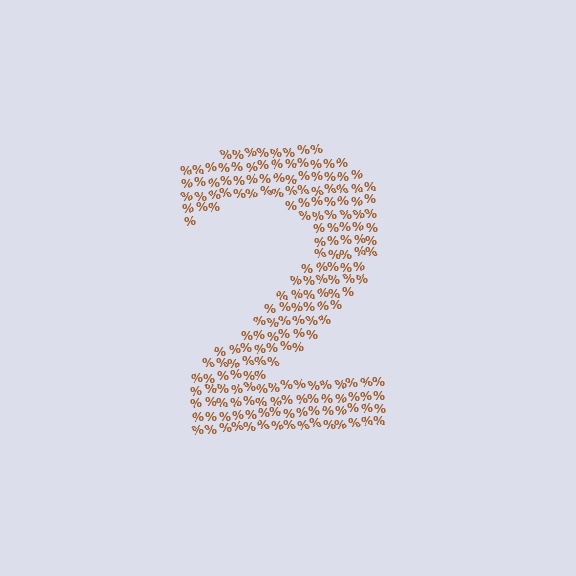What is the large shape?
The large shape is the digit 2.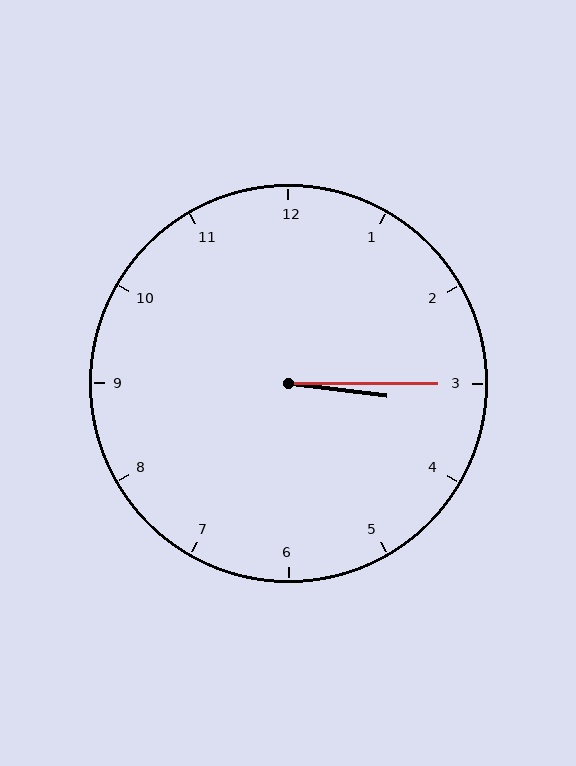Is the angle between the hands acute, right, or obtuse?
It is acute.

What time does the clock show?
3:15.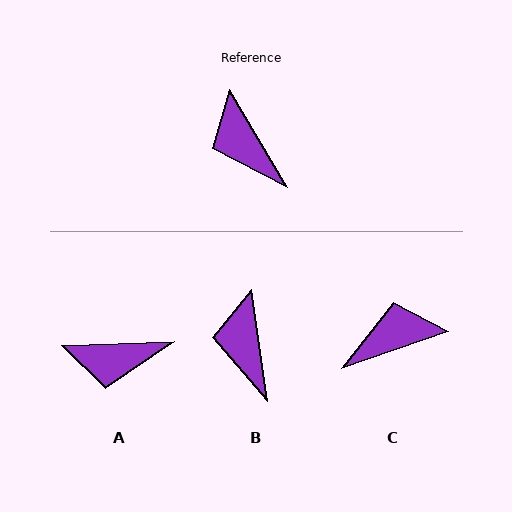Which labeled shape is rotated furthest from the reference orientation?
C, about 101 degrees away.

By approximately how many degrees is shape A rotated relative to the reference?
Approximately 61 degrees counter-clockwise.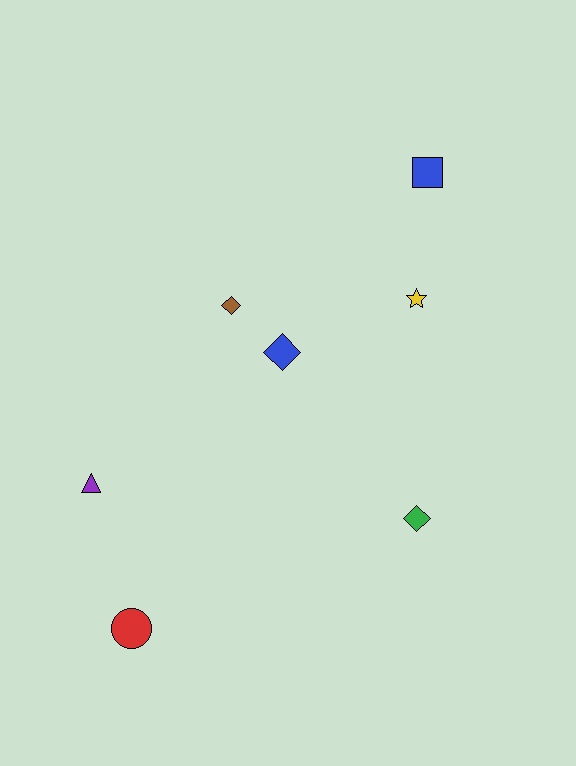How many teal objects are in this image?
There are no teal objects.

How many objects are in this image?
There are 7 objects.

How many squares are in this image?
There is 1 square.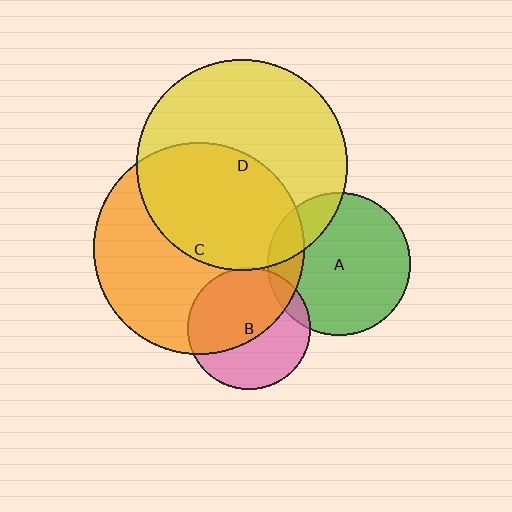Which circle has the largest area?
Circle C (orange).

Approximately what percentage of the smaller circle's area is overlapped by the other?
Approximately 45%.